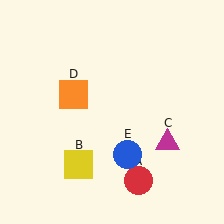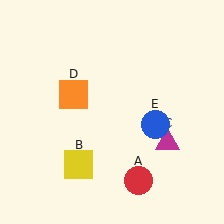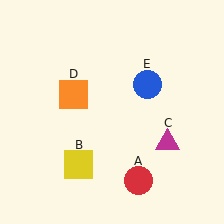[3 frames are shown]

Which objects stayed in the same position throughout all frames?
Red circle (object A) and yellow square (object B) and magenta triangle (object C) and orange square (object D) remained stationary.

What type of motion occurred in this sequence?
The blue circle (object E) rotated counterclockwise around the center of the scene.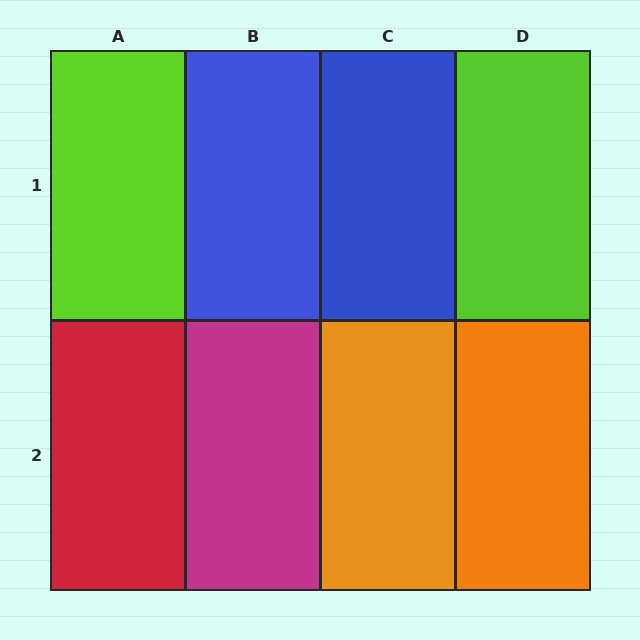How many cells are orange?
2 cells are orange.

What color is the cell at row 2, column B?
Magenta.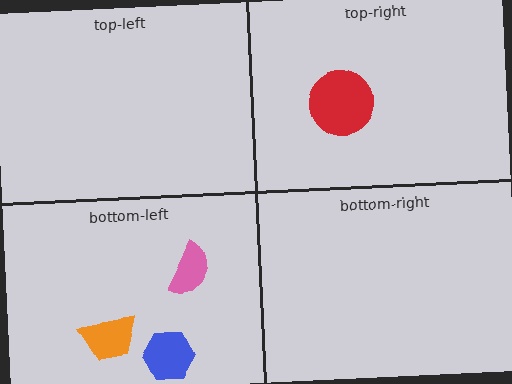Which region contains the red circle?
The top-right region.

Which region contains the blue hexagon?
The bottom-left region.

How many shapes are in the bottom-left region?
3.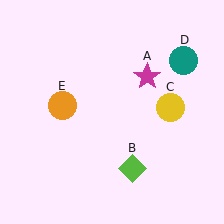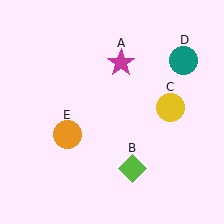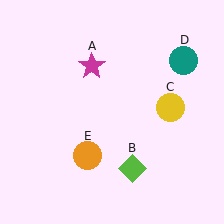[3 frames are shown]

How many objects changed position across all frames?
2 objects changed position: magenta star (object A), orange circle (object E).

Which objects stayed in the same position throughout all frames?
Lime diamond (object B) and yellow circle (object C) and teal circle (object D) remained stationary.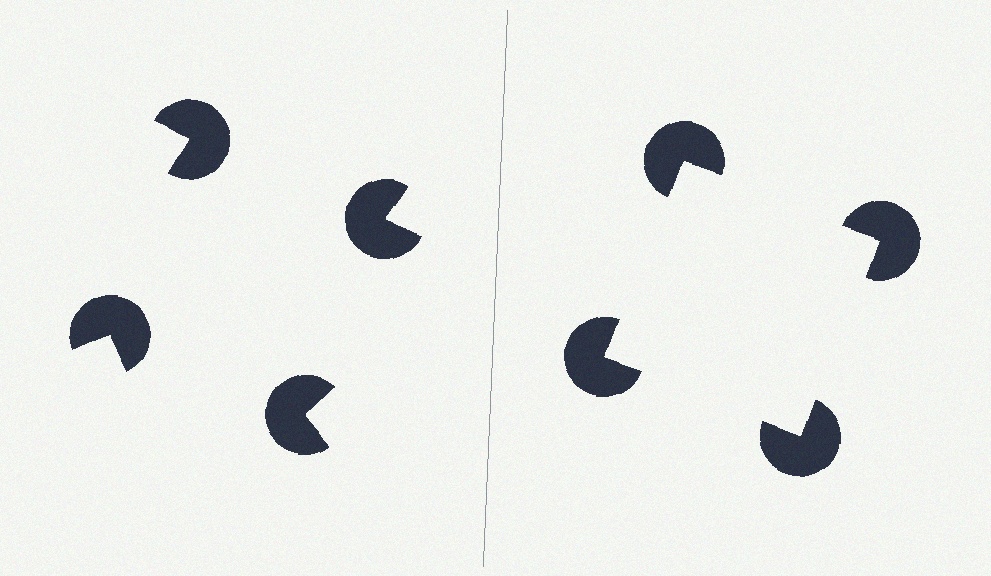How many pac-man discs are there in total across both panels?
8 — 4 on each side.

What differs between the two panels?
The pac-man discs are positioned identically on both sides; only the wedge orientations differ. On the right they align to a square; on the left they are misaligned.